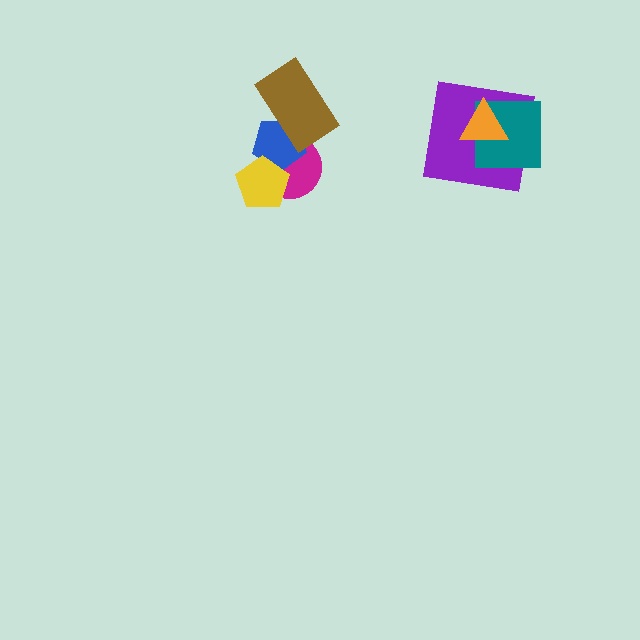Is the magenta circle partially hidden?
Yes, it is partially covered by another shape.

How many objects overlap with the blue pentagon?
3 objects overlap with the blue pentagon.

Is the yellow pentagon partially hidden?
No, no other shape covers it.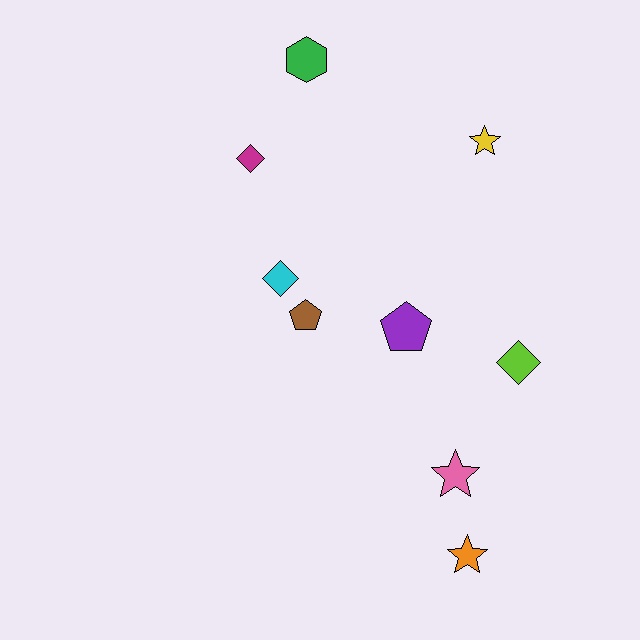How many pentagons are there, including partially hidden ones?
There are 2 pentagons.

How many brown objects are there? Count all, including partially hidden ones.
There is 1 brown object.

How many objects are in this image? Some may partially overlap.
There are 9 objects.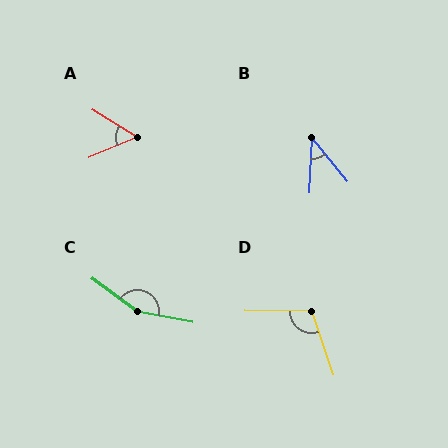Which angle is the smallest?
B, at approximately 42 degrees.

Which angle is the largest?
C, at approximately 155 degrees.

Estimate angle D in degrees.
Approximately 108 degrees.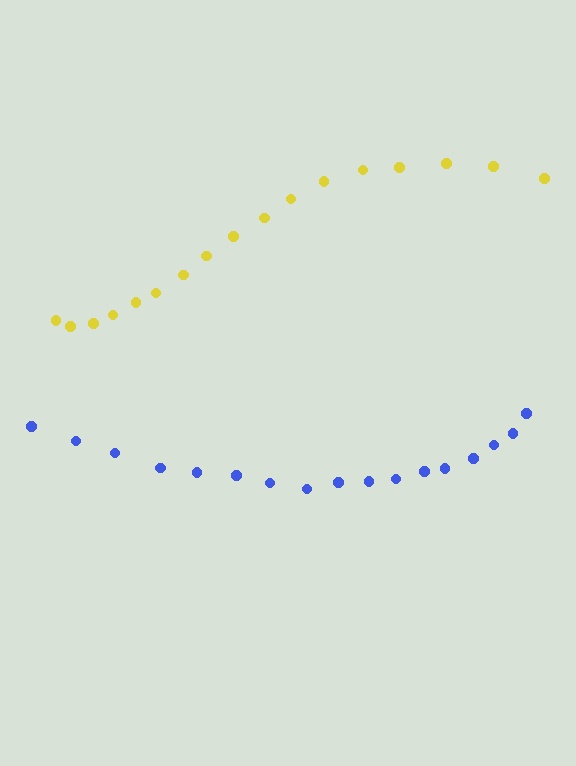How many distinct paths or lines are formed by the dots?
There are 2 distinct paths.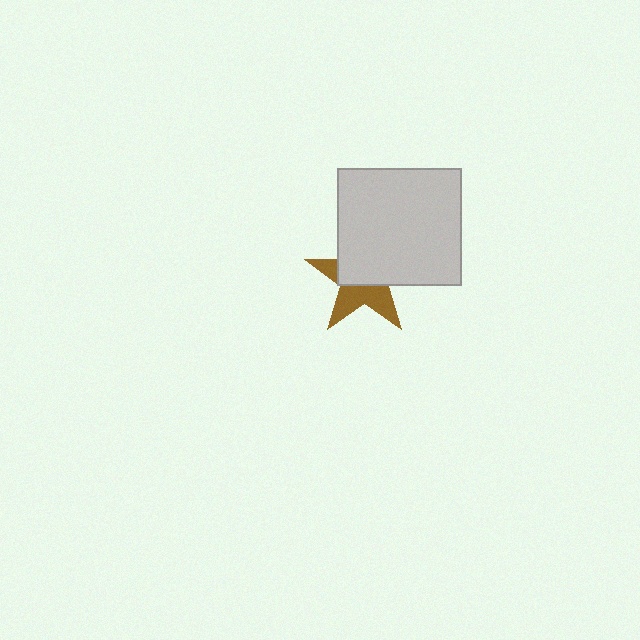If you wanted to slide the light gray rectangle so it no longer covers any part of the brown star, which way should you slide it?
Slide it up — that is the most direct way to separate the two shapes.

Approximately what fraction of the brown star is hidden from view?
Roughly 54% of the brown star is hidden behind the light gray rectangle.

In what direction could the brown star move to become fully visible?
The brown star could move down. That would shift it out from behind the light gray rectangle entirely.